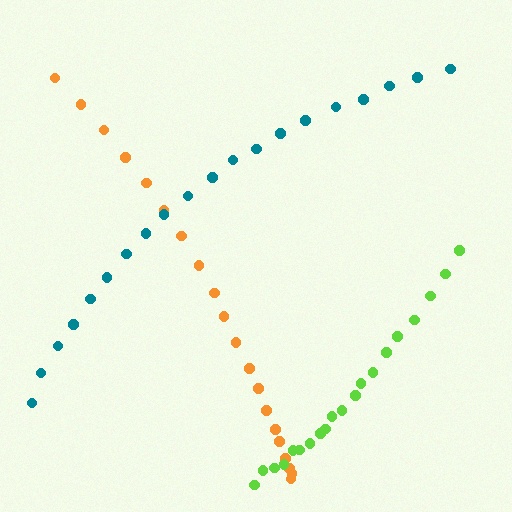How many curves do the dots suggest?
There are 3 distinct paths.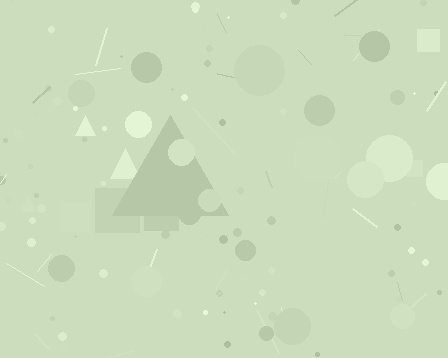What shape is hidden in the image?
A triangle is hidden in the image.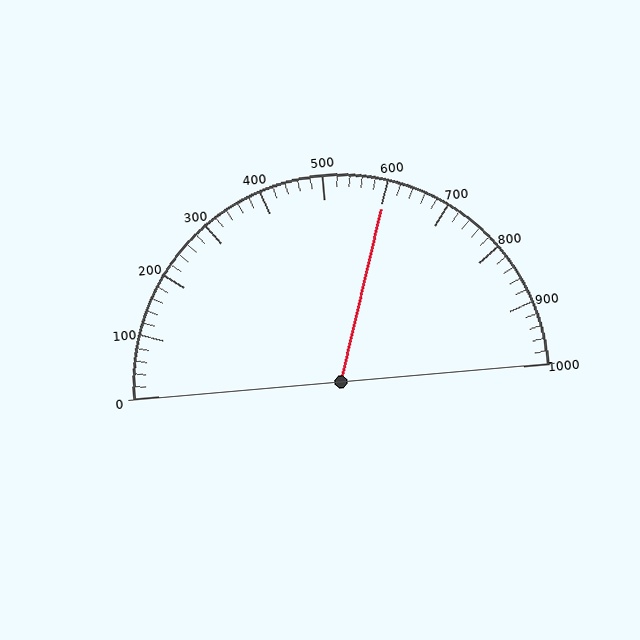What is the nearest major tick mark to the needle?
The nearest major tick mark is 600.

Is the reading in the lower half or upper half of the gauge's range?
The reading is in the upper half of the range (0 to 1000).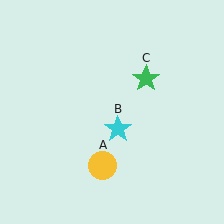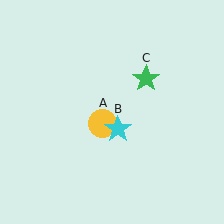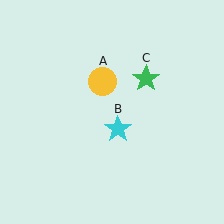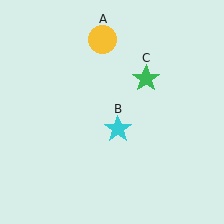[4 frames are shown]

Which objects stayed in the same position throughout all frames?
Cyan star (object B) and green star (object C) remained stationary.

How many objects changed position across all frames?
1 object changed position: yellow circle (object A).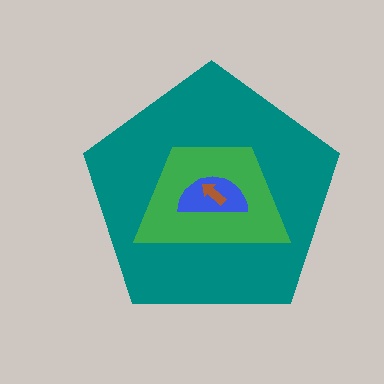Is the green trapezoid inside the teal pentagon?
Yes.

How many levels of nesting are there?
4.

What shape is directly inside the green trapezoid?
The blue semicircle.